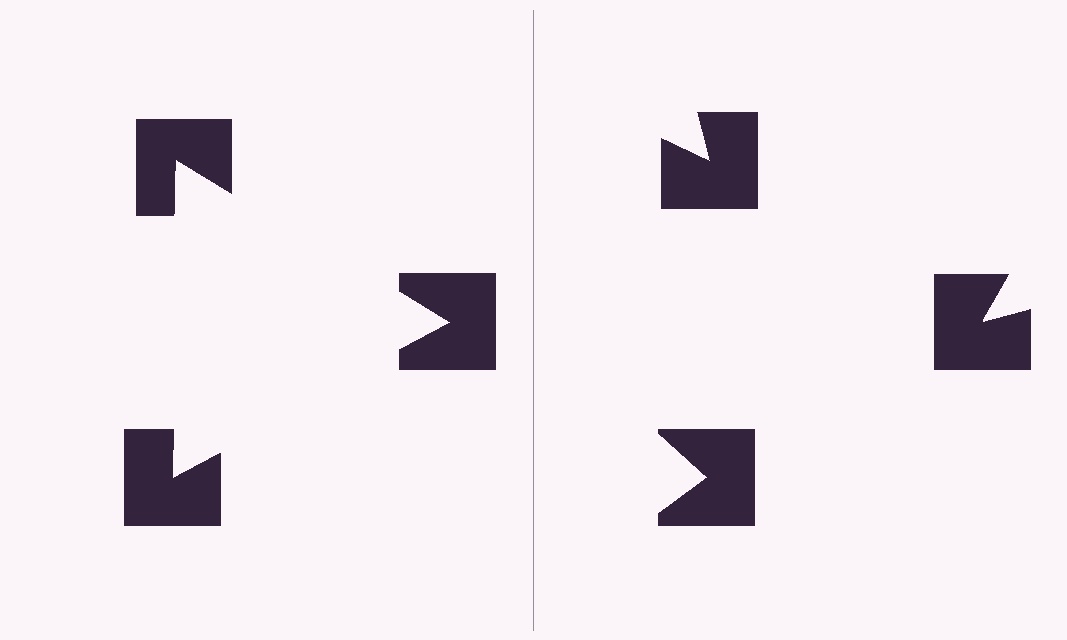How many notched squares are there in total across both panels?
6 — 3 on each side.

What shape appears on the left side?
An illusory triangle.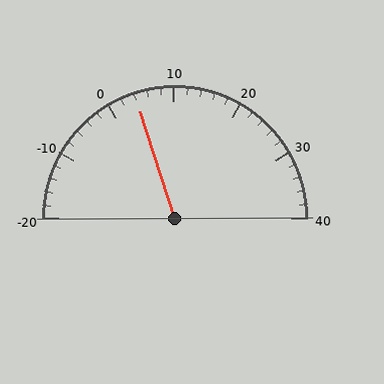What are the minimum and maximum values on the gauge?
The gauge ranges from -20 to 40.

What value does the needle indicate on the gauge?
The needle indicates approximately 4.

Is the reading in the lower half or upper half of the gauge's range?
The reading is in the lower half of the range (-20 to 40).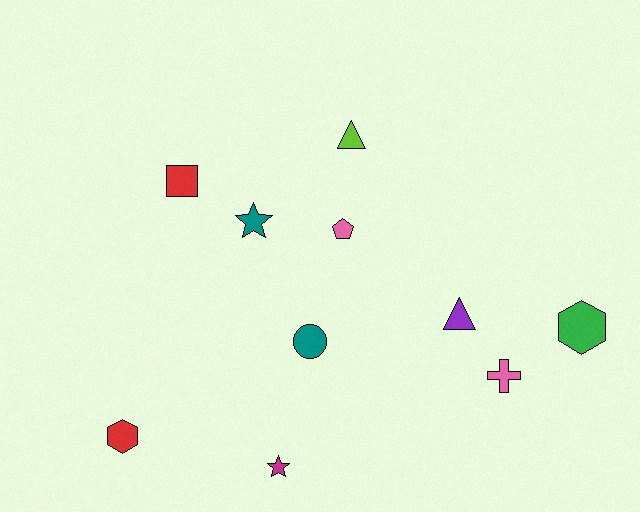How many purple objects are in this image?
There is 1 purple object.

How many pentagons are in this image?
There is 1 pentagon.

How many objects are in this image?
There are 10 objects.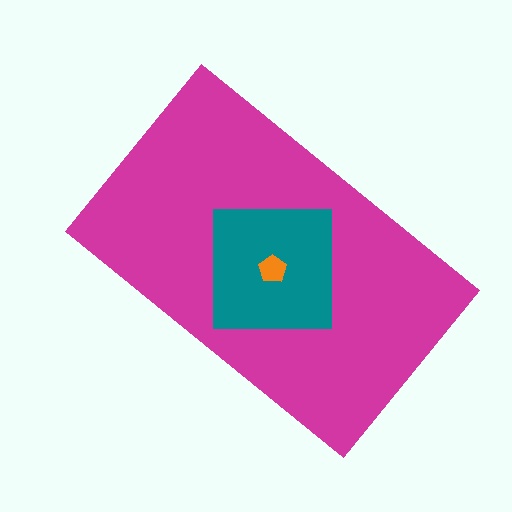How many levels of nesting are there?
3.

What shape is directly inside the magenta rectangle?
The teal square.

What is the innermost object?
The orange pentagon.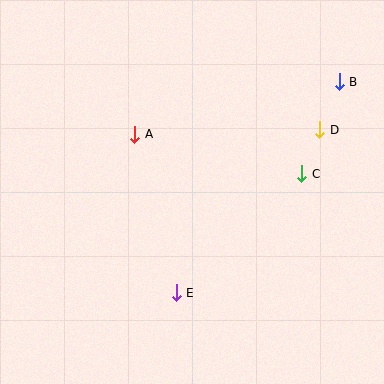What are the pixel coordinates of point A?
Point A is at (135, 134).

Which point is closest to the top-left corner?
Point A is closest to the top-left corner.